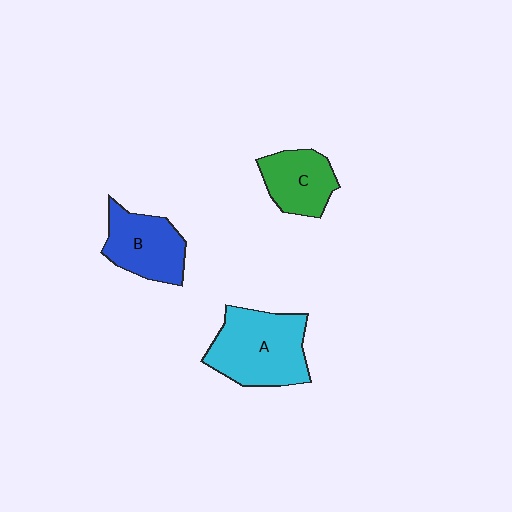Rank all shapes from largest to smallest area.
From largest to smallest: A (cyan), B (blue), C (green).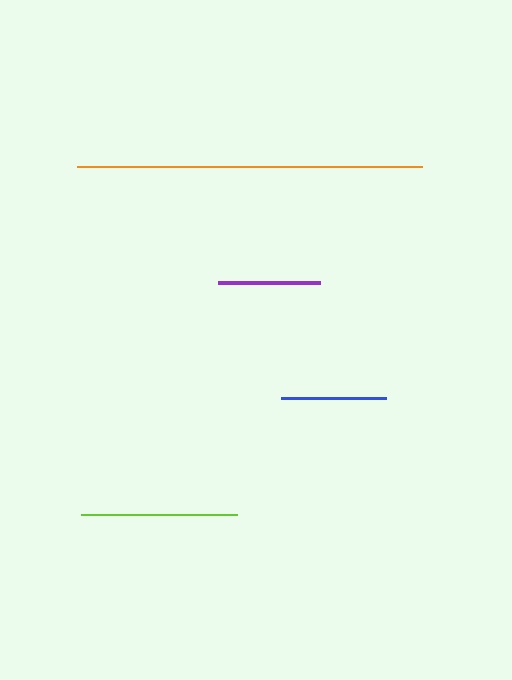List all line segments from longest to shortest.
From longest to shortest: orange, lime, blue, purple.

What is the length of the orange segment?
The orange segment is approximately 345 pixels long.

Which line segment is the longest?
The orange line is the longest at approximately 345 pixels.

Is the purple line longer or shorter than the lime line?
The lime line is longer than the purple line.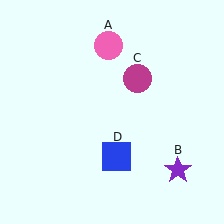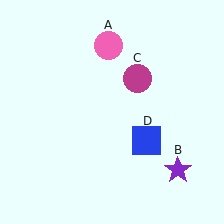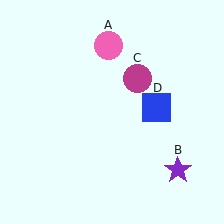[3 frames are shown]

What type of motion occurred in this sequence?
The blue square (object D) rotated counterclockwise around the center of the scene.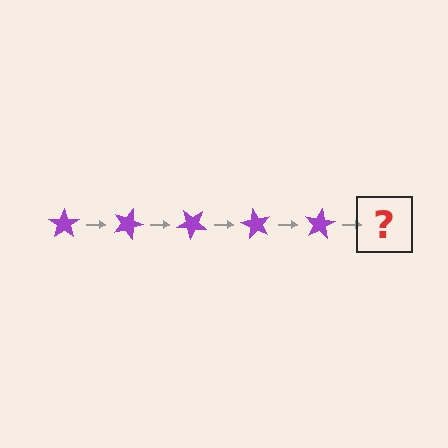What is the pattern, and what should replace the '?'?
The pattern is that the star rotates 20 degrees each step. The '?' should be a purple star rotated 100 degrees.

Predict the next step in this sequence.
The next step is a purple star rotated 100 degrees.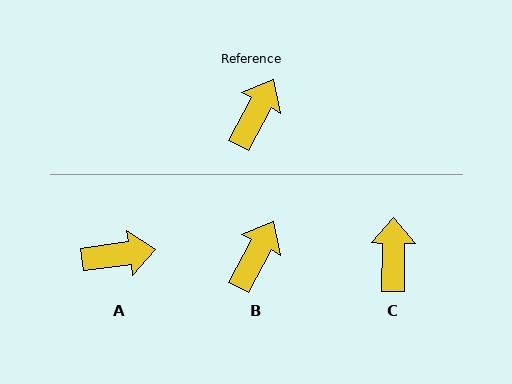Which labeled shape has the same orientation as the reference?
B.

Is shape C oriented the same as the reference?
No, it is off by about 27 degrees.